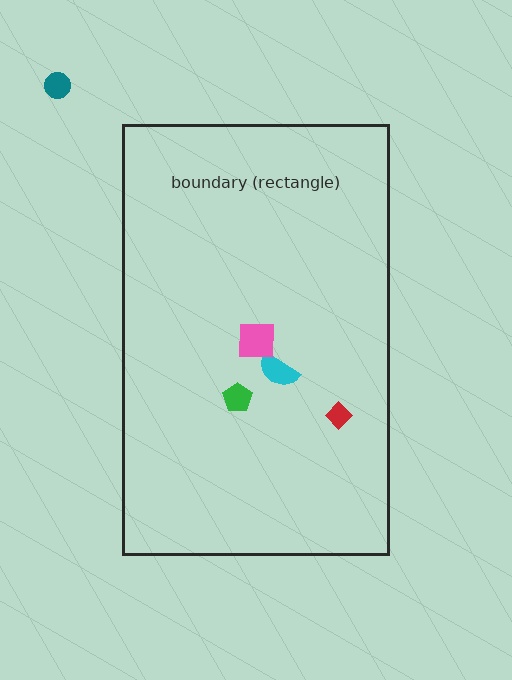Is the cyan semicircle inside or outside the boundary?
Inside.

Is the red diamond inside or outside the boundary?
Inside.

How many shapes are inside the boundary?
4 inside, 1 outside.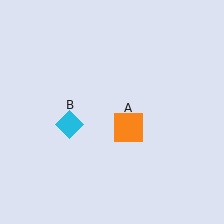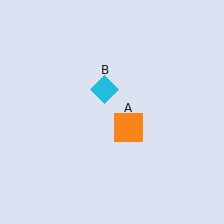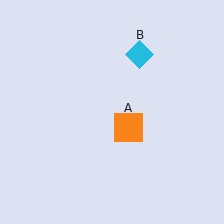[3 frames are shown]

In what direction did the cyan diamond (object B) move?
The cyan diamond (object B) moved up and to the right.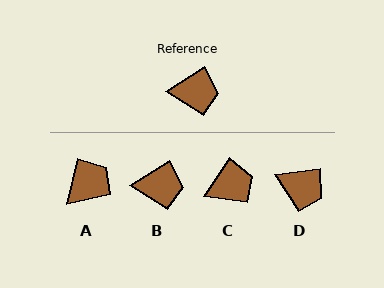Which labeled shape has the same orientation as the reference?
B.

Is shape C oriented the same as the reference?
No, it is off by about 24 degrees.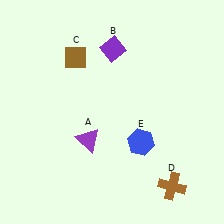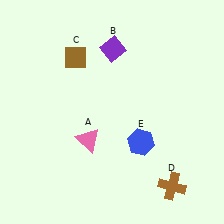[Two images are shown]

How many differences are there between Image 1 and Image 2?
There is 1 difference between the two images.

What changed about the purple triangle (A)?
In Image 1, A is purple. In Image 2, it changed to pink.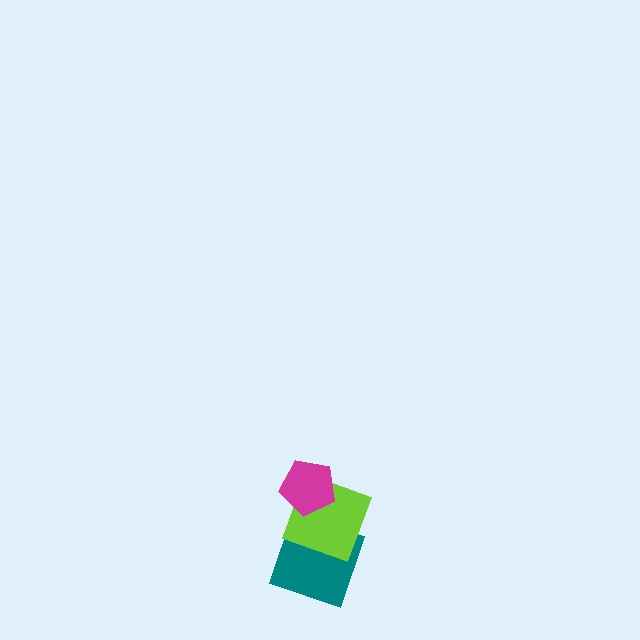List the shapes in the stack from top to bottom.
From top to bottom: the magenta pentagon, the lime square, the teal square.